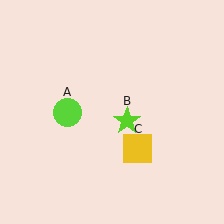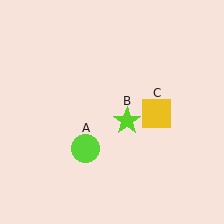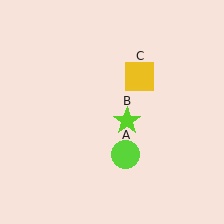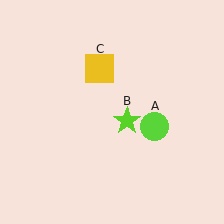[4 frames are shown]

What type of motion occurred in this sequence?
The lime circle (object A), yellow square (object C) rotated counterclockwise around the center of the scene.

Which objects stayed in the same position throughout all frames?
Lime star (object B) remained stationary.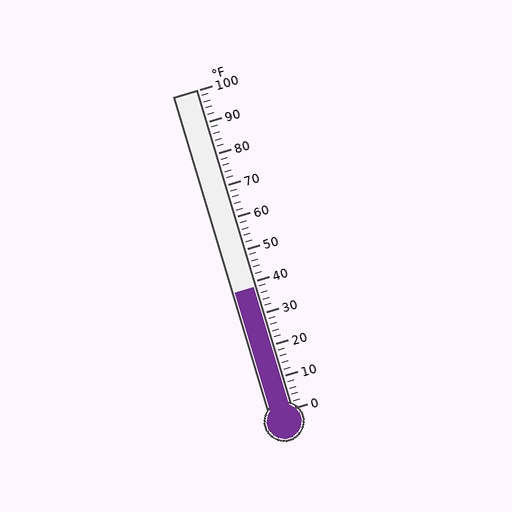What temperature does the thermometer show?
The thermometer shows approximately 38°F.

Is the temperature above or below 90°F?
The temperature is below 90°F.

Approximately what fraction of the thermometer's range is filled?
The thermometer is filled to approximately 40% of its range.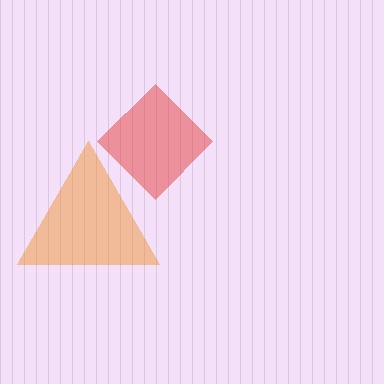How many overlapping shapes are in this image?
There are 2 overlapping shapes in the image.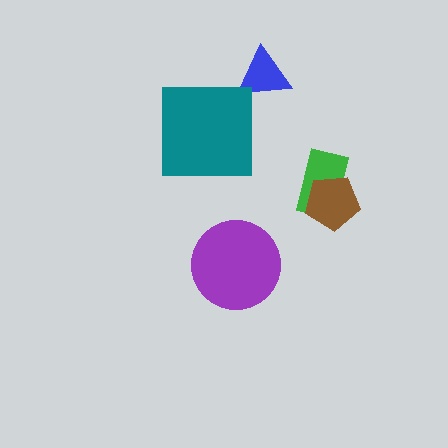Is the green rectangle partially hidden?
Yes, it is partially covered by another shape.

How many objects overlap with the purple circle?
0 objects overlap with the purple circle.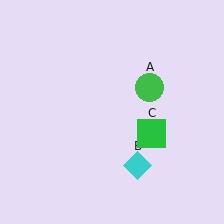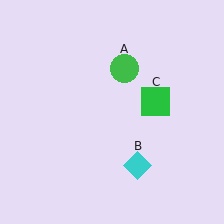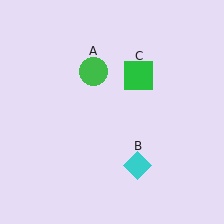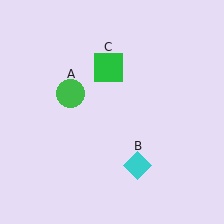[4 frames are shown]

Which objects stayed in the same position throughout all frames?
Cyan diamond (object B) remained stationary.